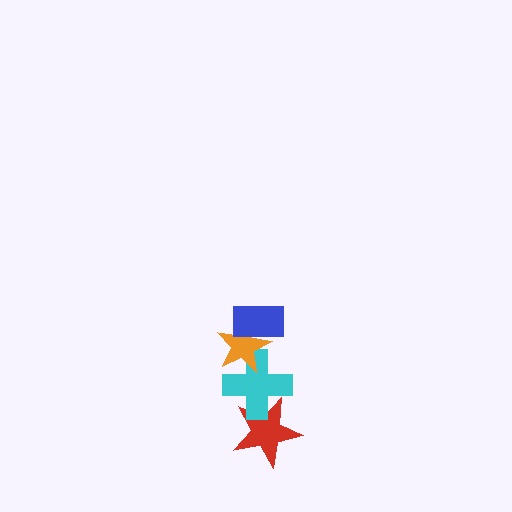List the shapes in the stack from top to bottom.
From top to bottom: the blue rectangle, the orange star, the cyan cross, the red star.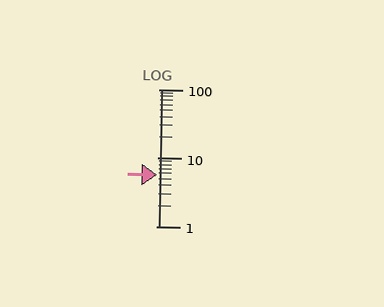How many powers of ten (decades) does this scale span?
The scale spans 2 decades, from 1 to 100.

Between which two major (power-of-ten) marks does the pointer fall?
The pointer is between 1 and 10.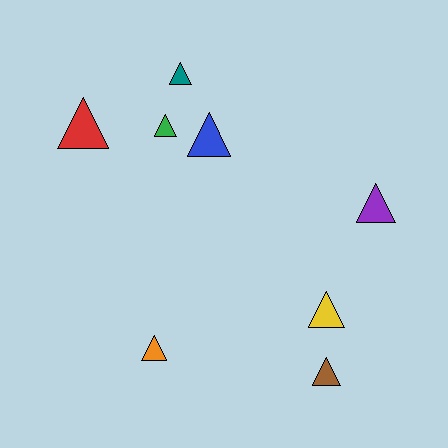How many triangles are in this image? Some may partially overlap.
There are 8 triangles.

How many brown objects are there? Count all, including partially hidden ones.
There is 1 brown object.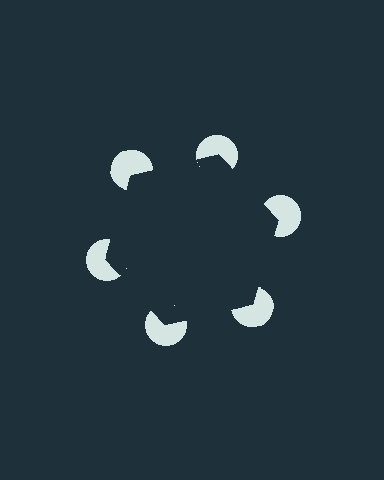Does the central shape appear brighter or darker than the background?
It typically appears slightly darker than the background, even though no actual brightness change is drawn.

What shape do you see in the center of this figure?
An illusory hexagon — its edges are inferred from the aligned wedge cuts in the pac-man discs, not physically drawn.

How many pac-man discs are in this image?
There are 6 — one at each vertex of the illusory hexagon.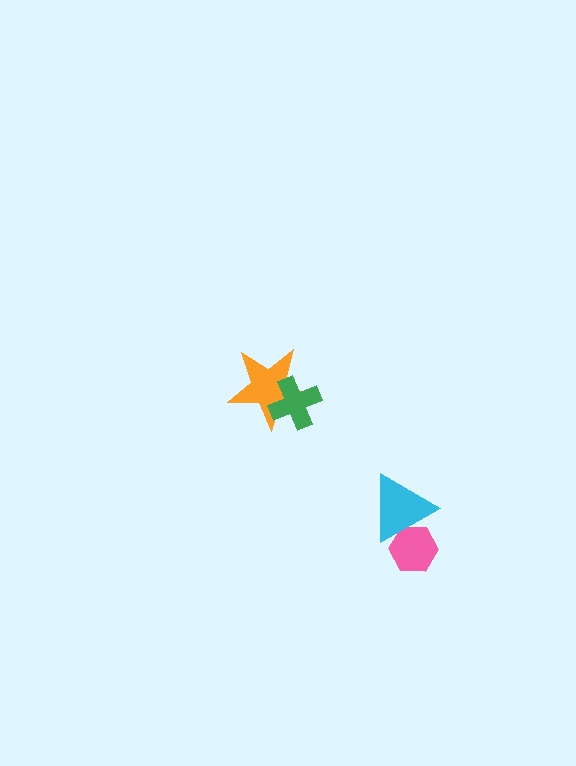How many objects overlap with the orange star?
1 object overlaps with the orange star.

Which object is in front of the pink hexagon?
The cyan triangle is in front of the pink hexagon.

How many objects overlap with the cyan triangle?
1 object overlaps with the cyan triangle.